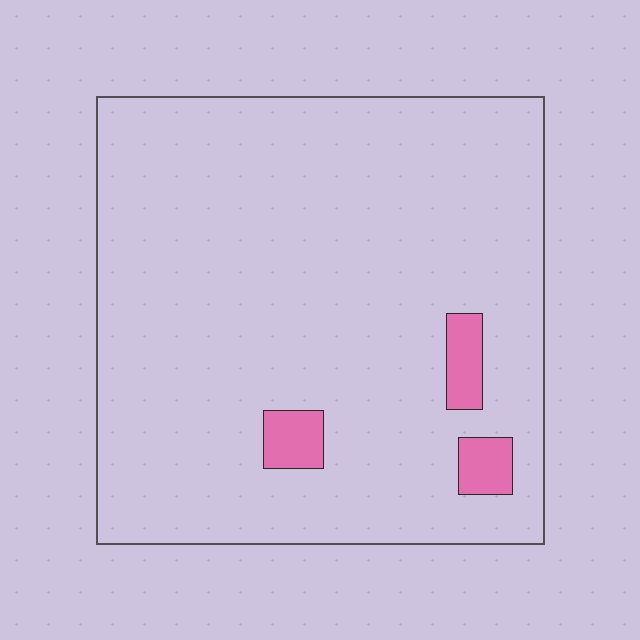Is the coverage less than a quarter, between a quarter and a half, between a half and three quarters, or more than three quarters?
Less than a quarter.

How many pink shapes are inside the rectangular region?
3.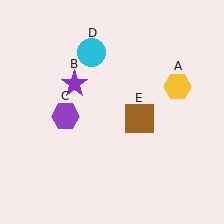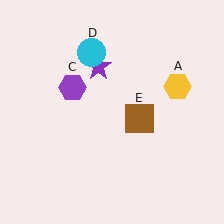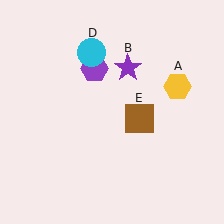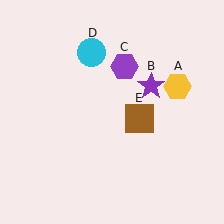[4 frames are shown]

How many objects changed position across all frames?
2 objects changed position: purple star (object B), purple hexagon (object C).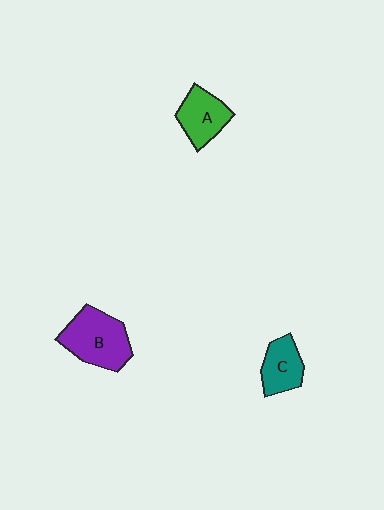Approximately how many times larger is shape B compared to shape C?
Approximately 1.6 times.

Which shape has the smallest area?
Shape C (teal).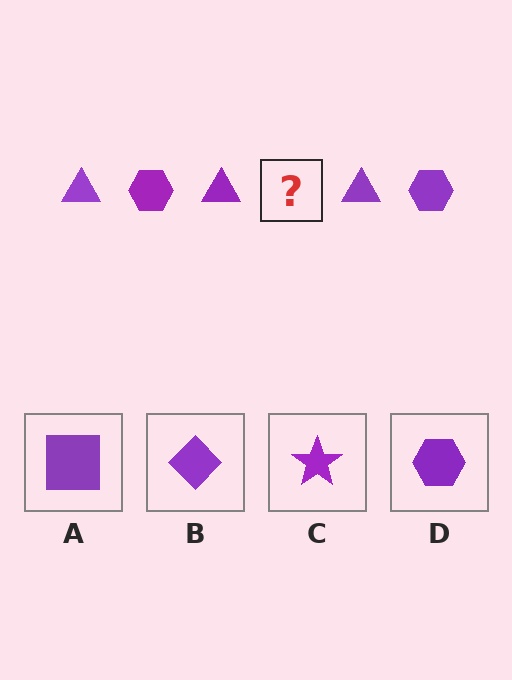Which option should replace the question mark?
Option D.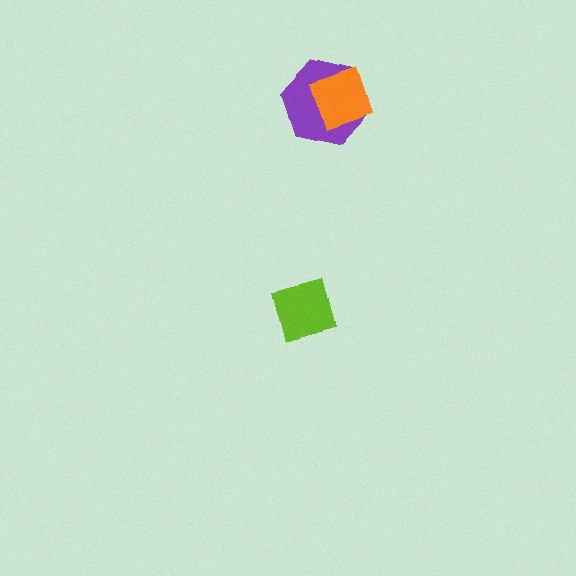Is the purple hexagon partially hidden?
Yes, it is partially covered by another shape.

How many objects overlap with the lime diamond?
0 objects overlap with the lime diamond.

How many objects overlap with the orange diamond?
1 object overlaps with the orange diamond.